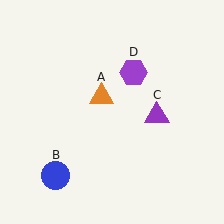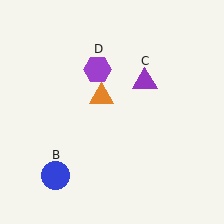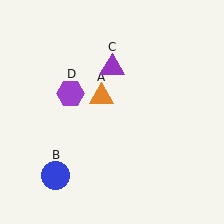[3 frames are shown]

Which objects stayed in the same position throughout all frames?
Orange triangle (object A) and blue circle (object B) remained stationary.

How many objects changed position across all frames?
2 objects changed position: purple triangle (object C), purple hexagon (object D).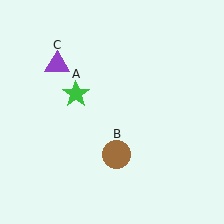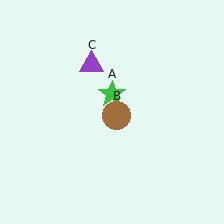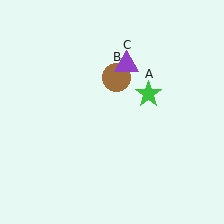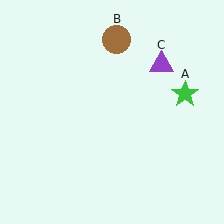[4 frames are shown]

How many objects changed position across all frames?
3 objects changed position: green star (object A), brown circle (object B), purple triangle (object C).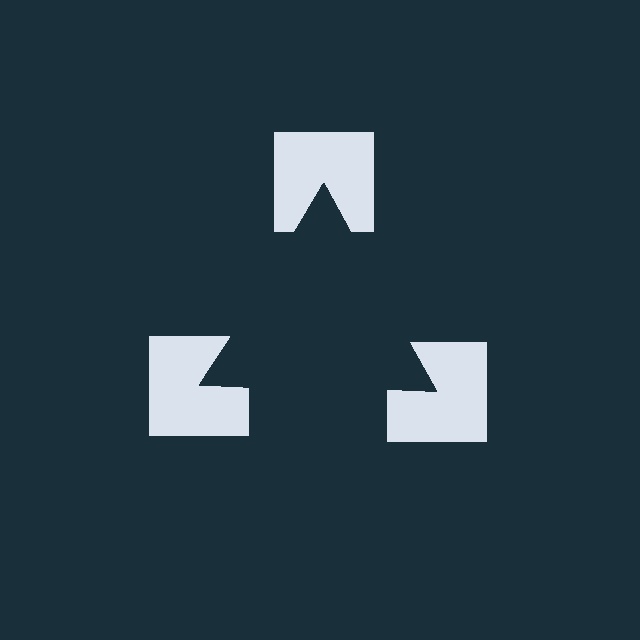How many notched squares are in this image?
There are 3 — one at each vertex of the illusory triangle.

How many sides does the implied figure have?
3 sides.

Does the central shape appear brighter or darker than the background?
It typically appears slightly darker than the background, even though no actual brightness change is drawn.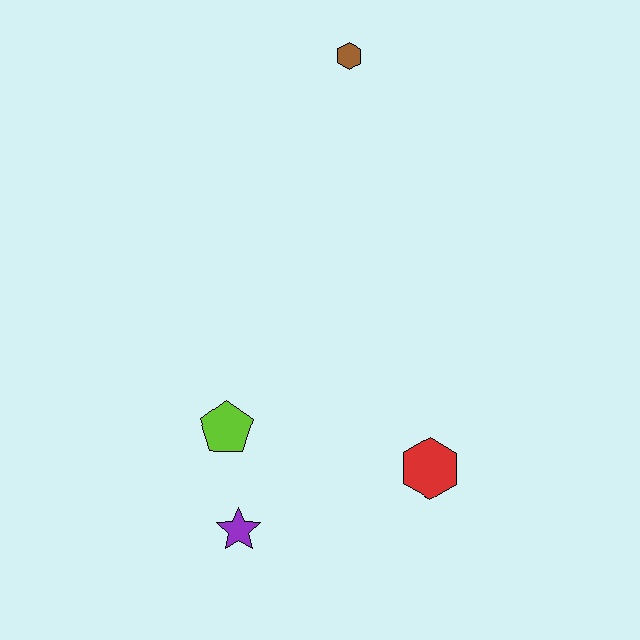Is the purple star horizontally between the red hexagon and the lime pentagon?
Yes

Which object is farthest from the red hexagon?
The brown hexagon is farthest from the red hexagon.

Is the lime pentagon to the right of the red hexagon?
No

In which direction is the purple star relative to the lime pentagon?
The purple star is below the lime pentagon.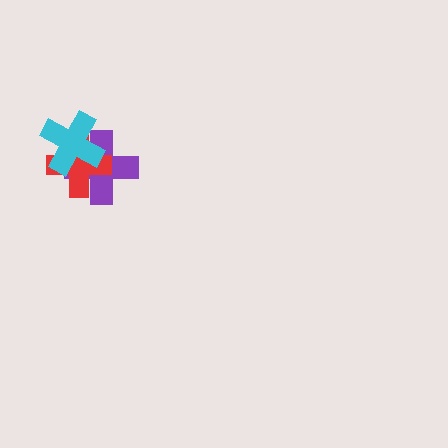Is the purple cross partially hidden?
Yes, it is partially covered by another shape.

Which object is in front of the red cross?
The cyan cross is in front of the red cross.